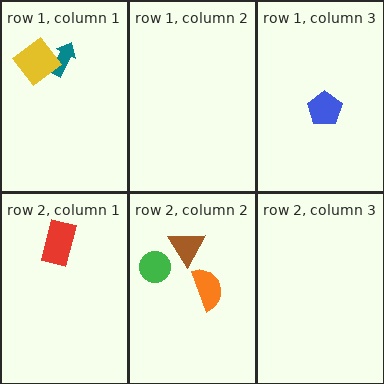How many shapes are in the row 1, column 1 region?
2.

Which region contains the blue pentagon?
The row 1, column 3 region.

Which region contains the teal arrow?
The row 1, column 1 region.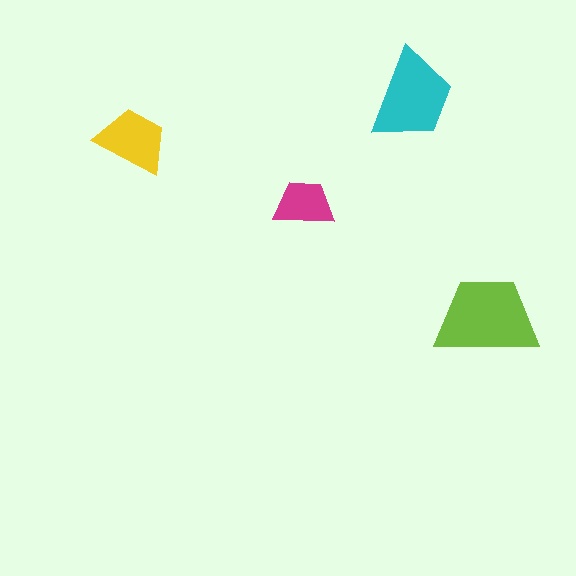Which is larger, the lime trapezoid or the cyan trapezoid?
The lime one.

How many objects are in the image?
There are 4 objects in the image.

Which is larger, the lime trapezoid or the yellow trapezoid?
The lime one.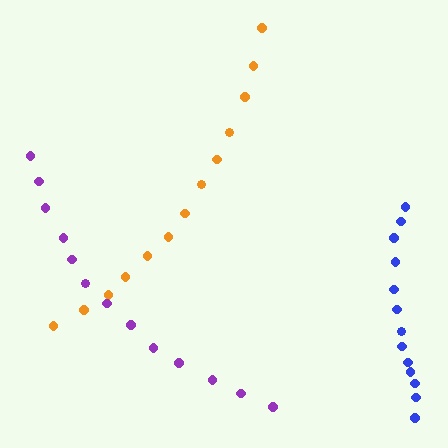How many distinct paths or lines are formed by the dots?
There are 3 distinct paths.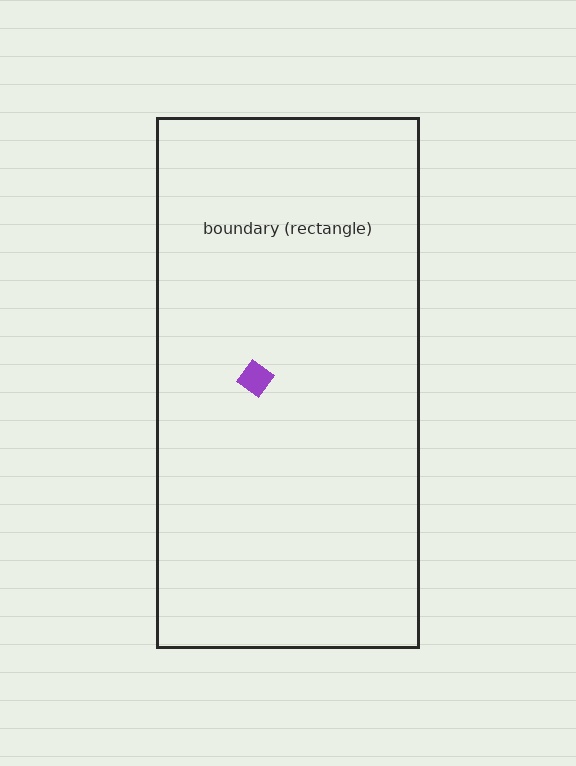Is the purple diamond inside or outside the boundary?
Inside.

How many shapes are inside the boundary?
1 inside, 0 outside.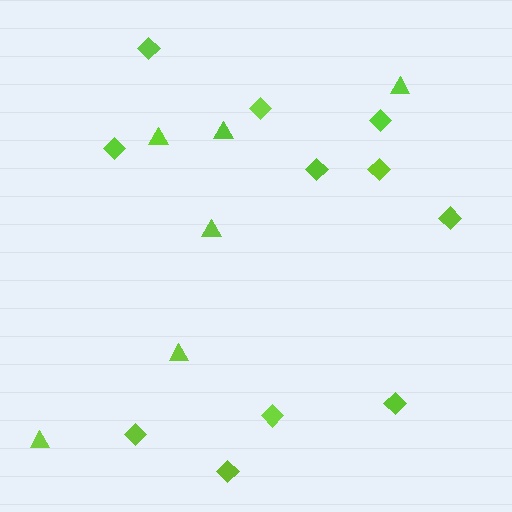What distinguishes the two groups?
There are 2 groups: one group of diamonds (11) and one group of triangles (6).